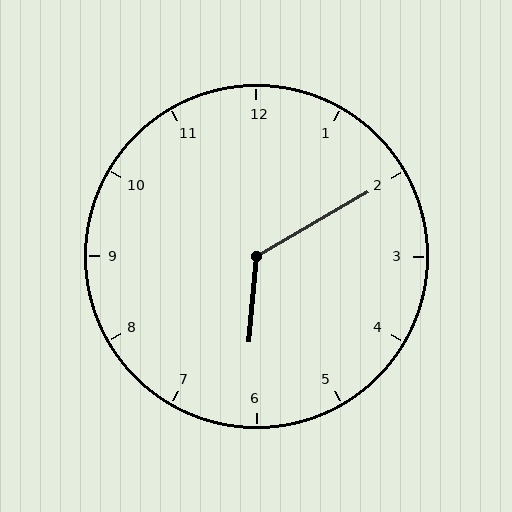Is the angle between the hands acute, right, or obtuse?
It is obtuse.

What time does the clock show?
6:10.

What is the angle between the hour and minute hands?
Approximately 125 degrees.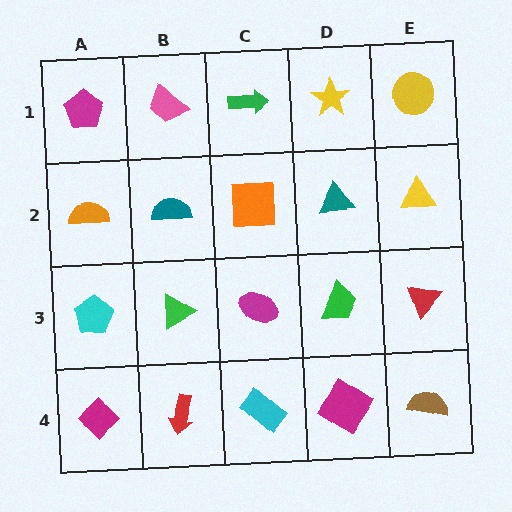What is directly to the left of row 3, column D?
A magenta ellipse.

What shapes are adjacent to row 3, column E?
A yellow triangle (row 2, column E), a brown semicircle (row 4, column E), a green trapezoid (row 3, column D).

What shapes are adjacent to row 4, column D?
A green trapezoid (row 3, column D), a cyan rectangle (row 4, column C), a brown semicircle (row 4, column E).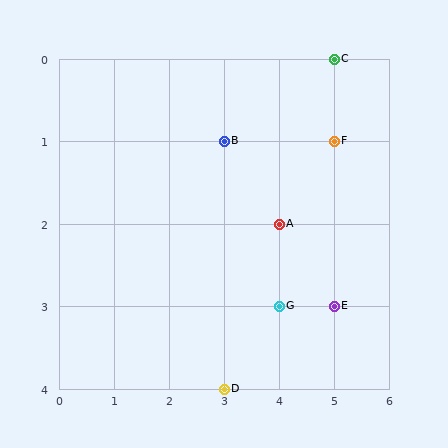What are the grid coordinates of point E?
Point E is at grid coordinates (5, 3).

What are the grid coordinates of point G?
Point G is at grid coordinates (4, 3).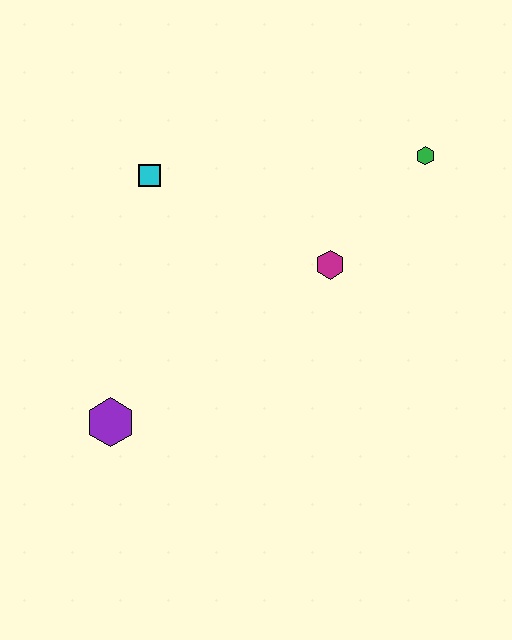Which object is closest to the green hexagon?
The magenta hexagon is closest to the green hexagon.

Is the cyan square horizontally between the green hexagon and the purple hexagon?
Yes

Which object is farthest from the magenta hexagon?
The purple hexagon is farthest from the magenta hexagon.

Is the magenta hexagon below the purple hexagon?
No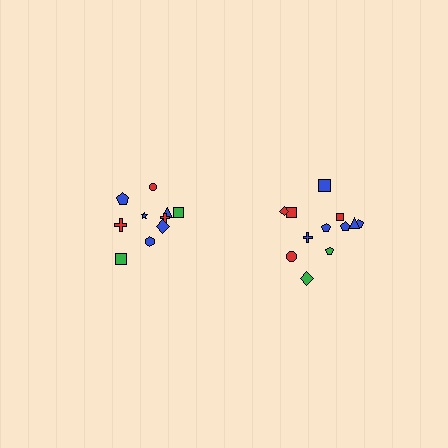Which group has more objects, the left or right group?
The right group.